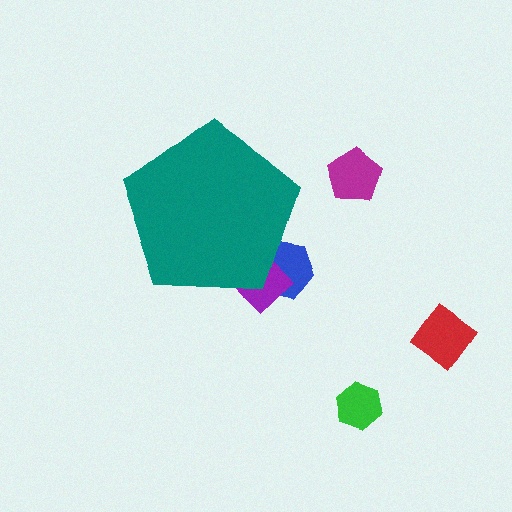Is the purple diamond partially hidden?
Yes, the purple diamond is partially hidden behind the teal pentagon.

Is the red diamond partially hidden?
No, the red diamond is fully visible.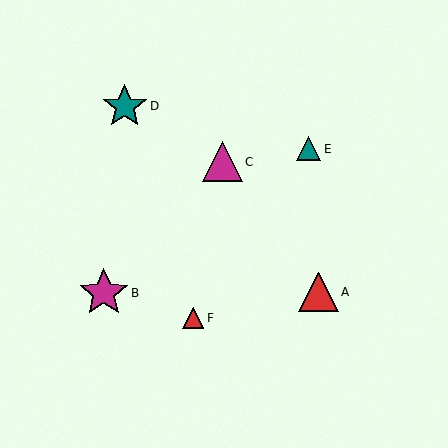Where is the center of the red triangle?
The center of the red triangle is at (193, 318).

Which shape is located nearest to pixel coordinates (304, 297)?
The red triangle (labeled A) at (319, 292) is nearest to that location.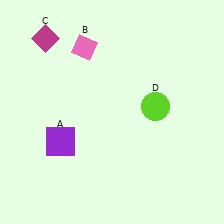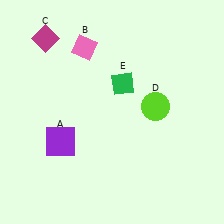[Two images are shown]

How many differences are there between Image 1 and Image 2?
There is 1 difference between the two images.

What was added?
A green diamond (E) was added in Image 2.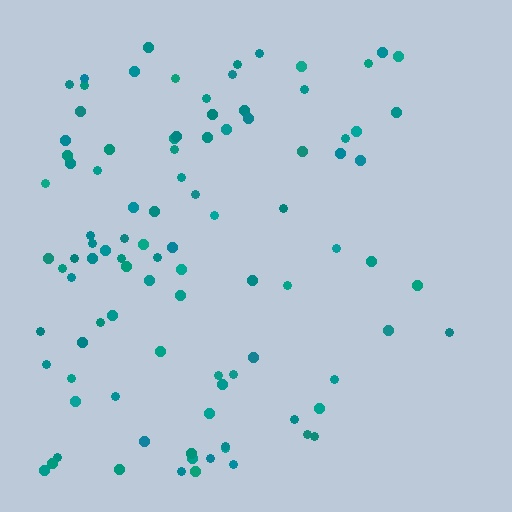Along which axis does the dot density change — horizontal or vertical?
Horizontal.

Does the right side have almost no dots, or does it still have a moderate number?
Still a moderate number, just noticeably fewer than the left.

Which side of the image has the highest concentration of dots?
The left.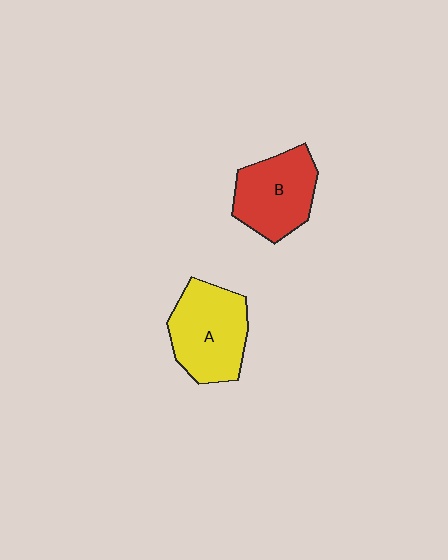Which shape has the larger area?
Shape A (yellow).